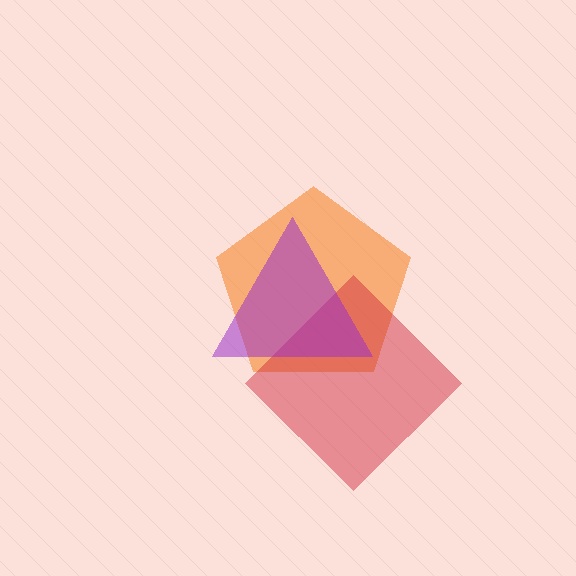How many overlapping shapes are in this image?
There are 3 overlapping shapes in the image.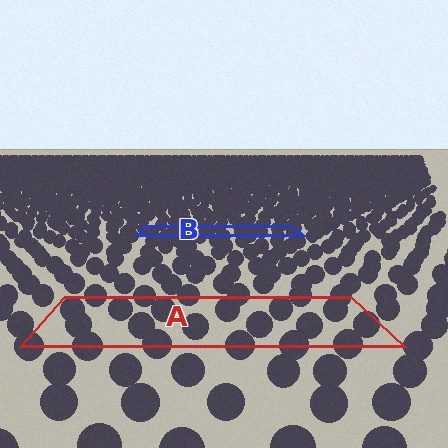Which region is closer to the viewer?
Region A is closer. The texture elements there are larger and more spread out.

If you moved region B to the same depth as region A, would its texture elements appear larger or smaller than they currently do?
They would appear larger. At a closer depth, the same texture elements are projected at a bigger on-screen size.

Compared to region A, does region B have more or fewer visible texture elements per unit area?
Region B has more texture elements per unit area — they are packed more densely because it is farther away.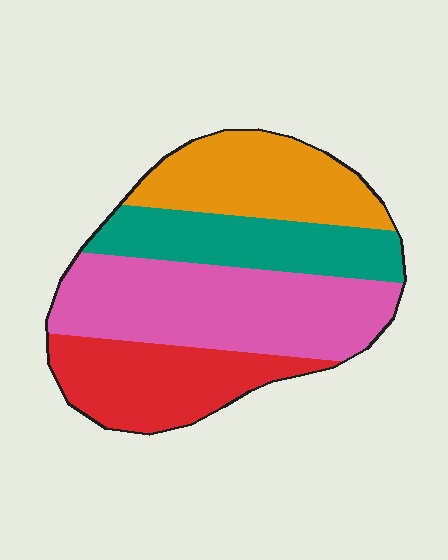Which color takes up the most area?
Pink, at roughly 35%.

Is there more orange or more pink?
Pink.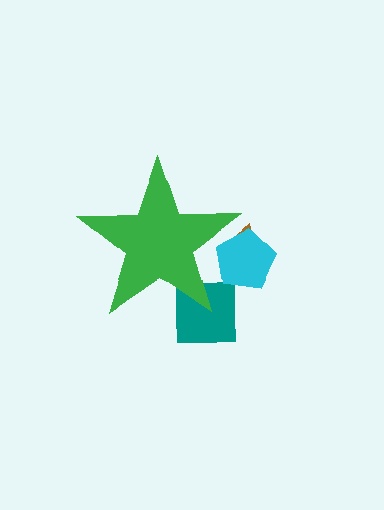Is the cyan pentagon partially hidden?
Yes, the cyan pentagon is partially hidden behind the green star.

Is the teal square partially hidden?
Yes, the teal square is partially hidden behind the green star.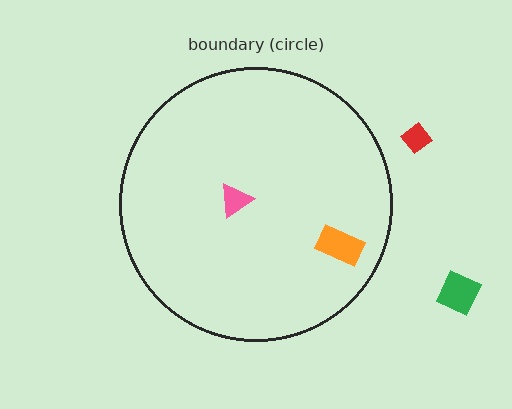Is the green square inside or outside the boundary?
Outside.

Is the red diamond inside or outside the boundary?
Outside.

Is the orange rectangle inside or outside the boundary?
Inside.